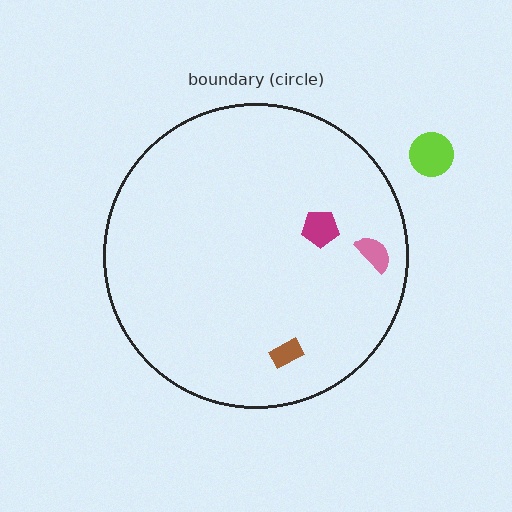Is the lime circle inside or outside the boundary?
Outside.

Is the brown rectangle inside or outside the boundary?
Inside.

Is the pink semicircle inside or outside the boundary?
Inside.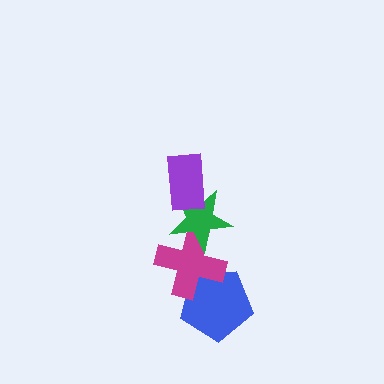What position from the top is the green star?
The green star is 2nd from the top.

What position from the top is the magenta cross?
The magenta cross is 3rd from the top.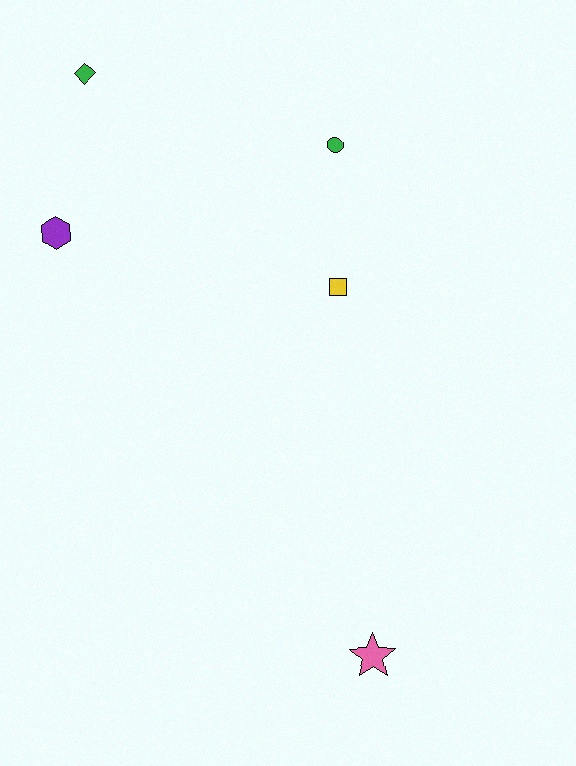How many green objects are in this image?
There are 2 green objects.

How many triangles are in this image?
There are no triangles.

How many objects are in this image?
There are 5 objects.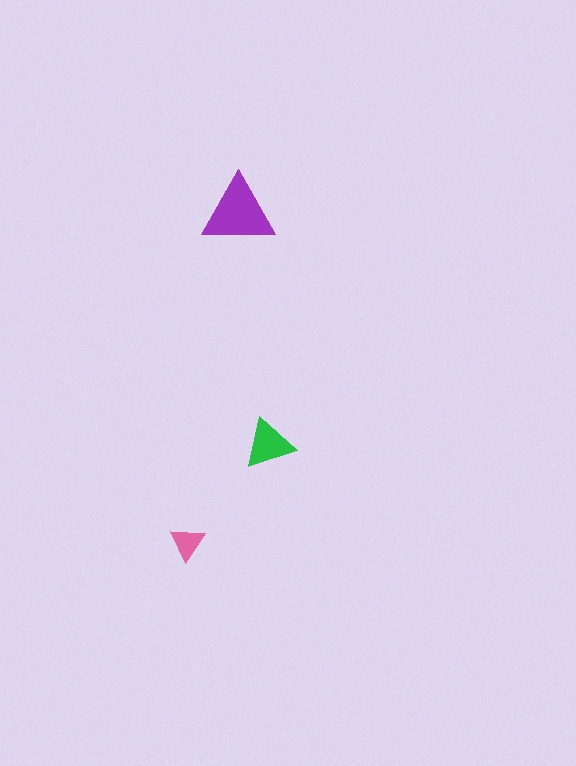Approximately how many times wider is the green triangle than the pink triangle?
About 1.5 times wider.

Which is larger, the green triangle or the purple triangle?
The purple one.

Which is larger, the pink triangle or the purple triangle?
The purple one.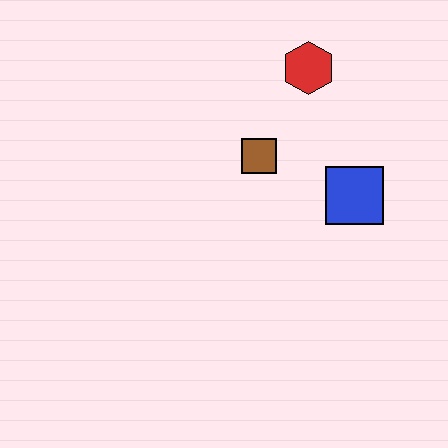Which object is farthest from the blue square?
The red hexagon is farthest from the blue square.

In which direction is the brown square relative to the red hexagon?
The brown square is below the red hexagon.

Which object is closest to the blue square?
The brown square is closest to the blue square.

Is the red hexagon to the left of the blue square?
Yes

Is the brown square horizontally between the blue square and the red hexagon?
No